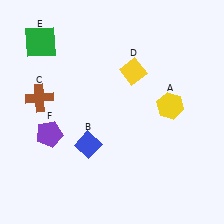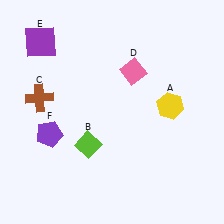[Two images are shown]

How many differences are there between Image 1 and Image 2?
There are 3 differences between the two images.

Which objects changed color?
B changed from blue to lime. D changed from yellow to pink. E changed from green to purple.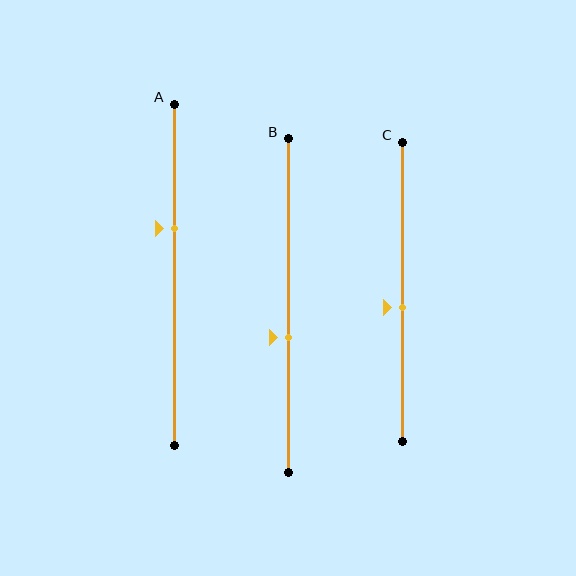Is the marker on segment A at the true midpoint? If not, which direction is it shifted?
No, the marker on segment A is shifted upward by about 13% of the segment length.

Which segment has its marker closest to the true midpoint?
Segment C has its marker closest to the true midpoint.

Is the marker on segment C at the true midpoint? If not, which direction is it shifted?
No, the marker on segment C is shifted downward by about 5% of the segment length.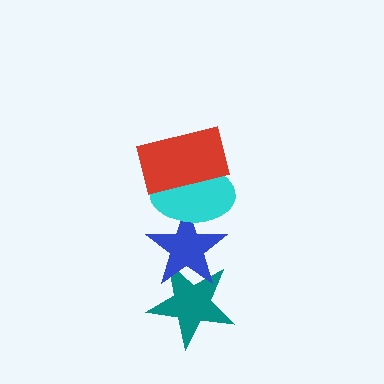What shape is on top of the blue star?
The cyan ellipse is on top of the blue star.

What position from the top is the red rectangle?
The red rectangle is 1st from the top.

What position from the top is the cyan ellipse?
The cyan ellipse is 2nd from the top.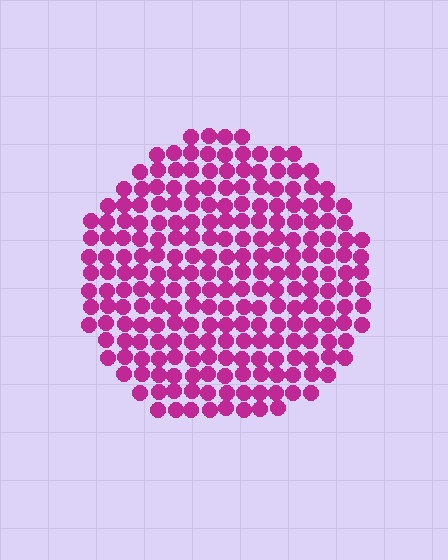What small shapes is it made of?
It is made of small circles.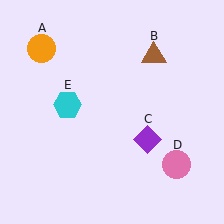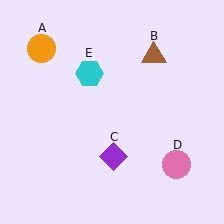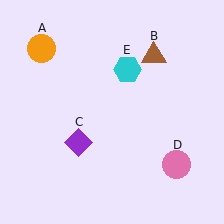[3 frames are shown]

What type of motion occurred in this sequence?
The purple diamond (object C), cyan hexagon (object E) rotated clockwise around the center of the scene.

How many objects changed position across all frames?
2 objects changed position: purple diamond (object C), cyan hexagon (object E).